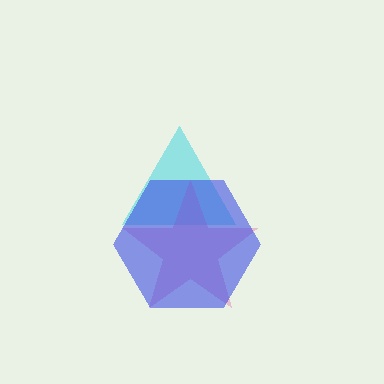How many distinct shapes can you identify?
There are 3 distinct shapes: a cyan triangle, a pink star, a blue hexagon.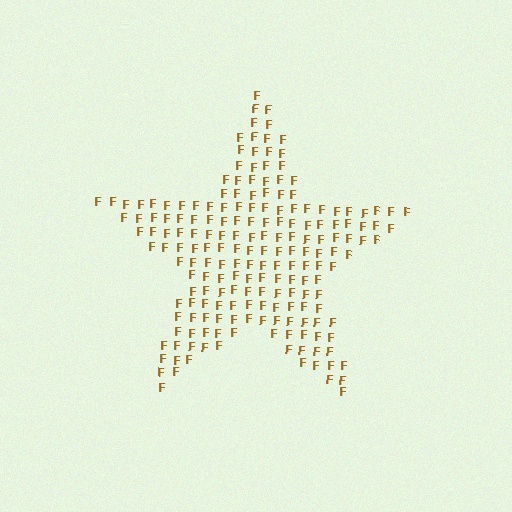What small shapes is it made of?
It is made of small letter F's.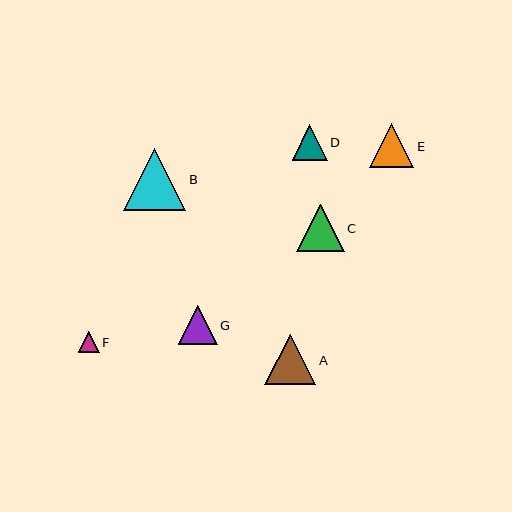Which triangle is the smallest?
Triangle F is the smallest with a size of approximately 21 pixels.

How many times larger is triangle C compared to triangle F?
Triangle C is approximately 2.3 times the size of triangle F.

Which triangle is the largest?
Triangle B is the largest with a size of approximately 62 pixels.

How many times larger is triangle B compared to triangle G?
Triangle B is approximately 1.6 times the size of triangle G.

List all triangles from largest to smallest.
From largest to smallest: B, A, C, E, G, D, F.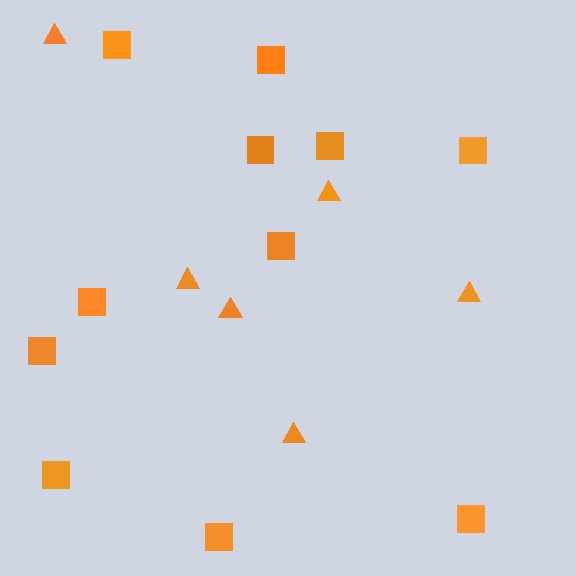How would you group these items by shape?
There are 2 groups: one group of triangles (6) and one group of squares (11).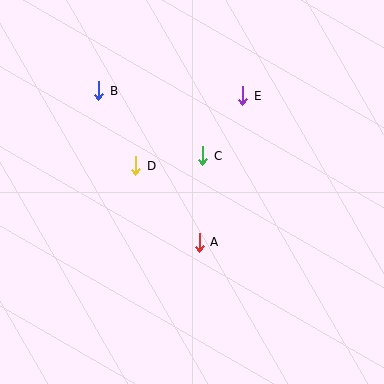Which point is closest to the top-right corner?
Point E is closest to the top-right corner.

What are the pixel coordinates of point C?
Point C is at (203, 156).